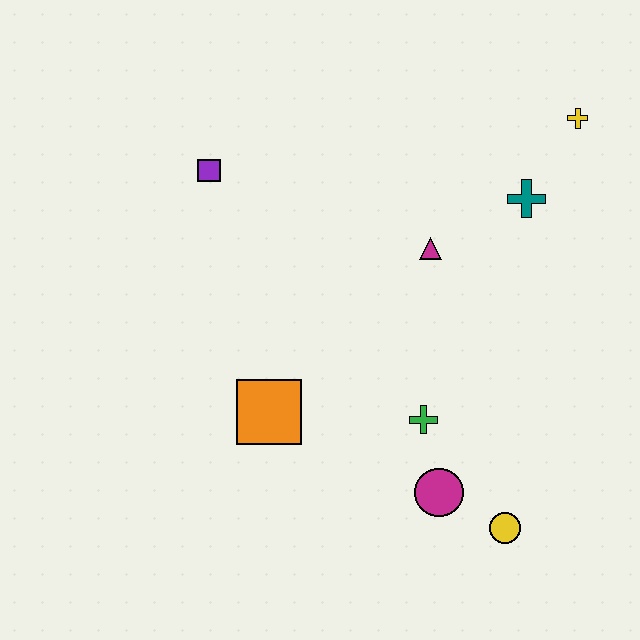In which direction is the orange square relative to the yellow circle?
The orange square is to the left of the yellow circle.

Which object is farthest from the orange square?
The yellow cross is farthest from the orange square.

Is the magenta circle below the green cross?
Yes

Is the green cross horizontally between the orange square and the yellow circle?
Yes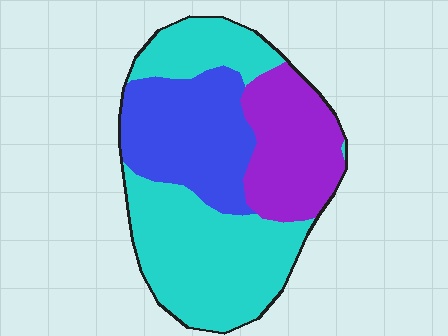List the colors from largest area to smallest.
From largest to smallest: cyan, blue, purple.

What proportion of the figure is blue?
Blue takes up between a quarter and a half of the figure.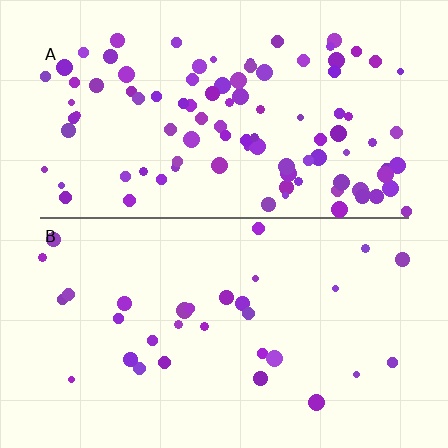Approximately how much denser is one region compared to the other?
Approximately 3.3× — region A over region B.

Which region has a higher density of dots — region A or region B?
A (the top).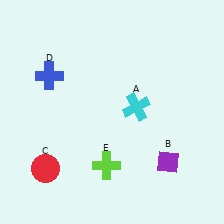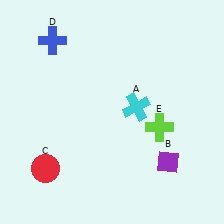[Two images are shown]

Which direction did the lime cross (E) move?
The lime cross (E) moved right.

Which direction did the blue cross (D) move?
The blue cross (D) moved up.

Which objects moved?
The objects that moved are: the blue cross (D), the lime cross (E).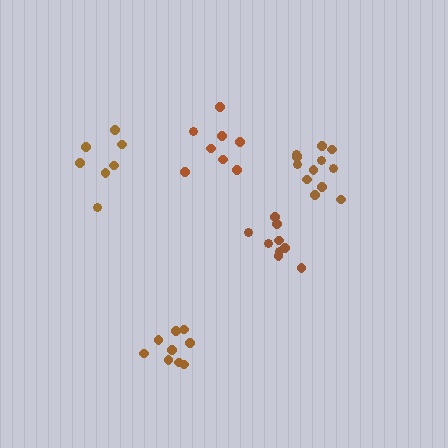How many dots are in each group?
Group 1: 7 dots, Group 2: 8 dots, Group 3: 9 dots, Group 4: 9 dots, Group 5: 13 dots (46 total).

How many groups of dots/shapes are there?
There are 5 groups.